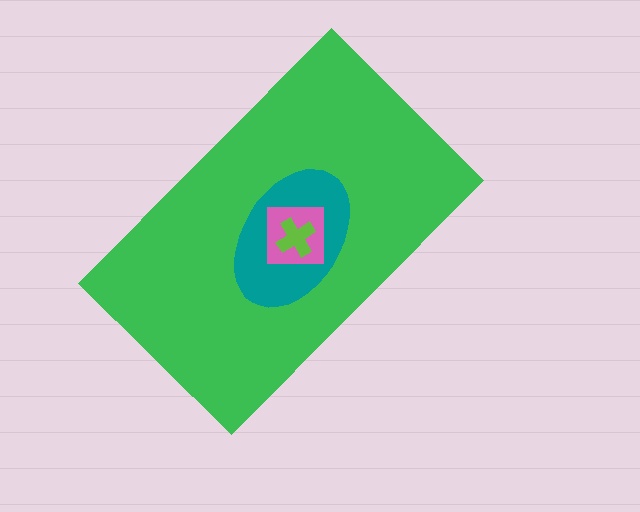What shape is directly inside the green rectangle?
The teal ellipse.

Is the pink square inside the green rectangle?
Yes.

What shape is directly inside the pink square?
The lime cross.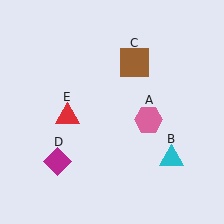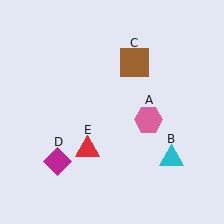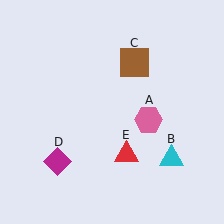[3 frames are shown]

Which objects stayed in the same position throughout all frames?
Pink hexagon (object A) and cyan triangle (object B) and brown square (object C) and magenta diamond (object D) remained stationary.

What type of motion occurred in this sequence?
The red triangle (object E) rotated counterclockwise around the center of the scene.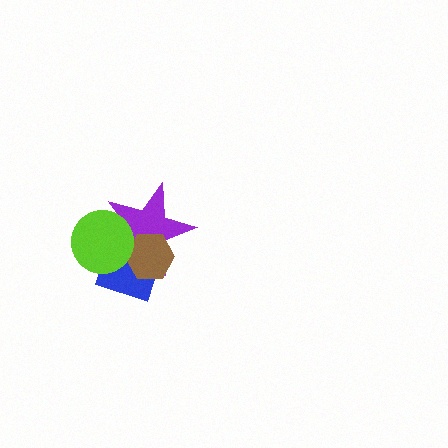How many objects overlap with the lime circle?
3 objects overlap with the lime circle.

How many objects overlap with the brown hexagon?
3 objects overlap with the brown hexagon.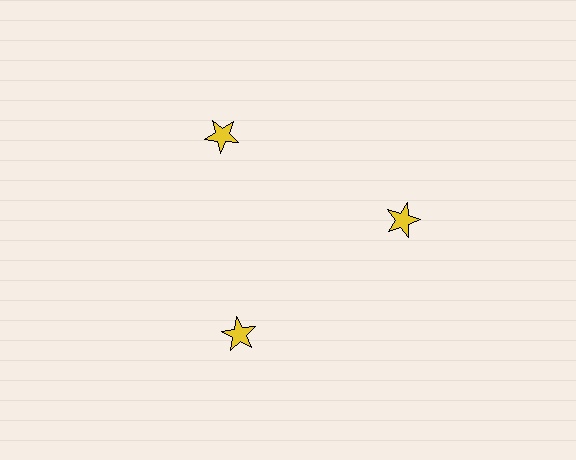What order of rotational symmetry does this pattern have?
This pattern has 3-fold rotational symmetry.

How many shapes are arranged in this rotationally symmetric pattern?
There are 3 shapes, arranged in 3 groups of 1.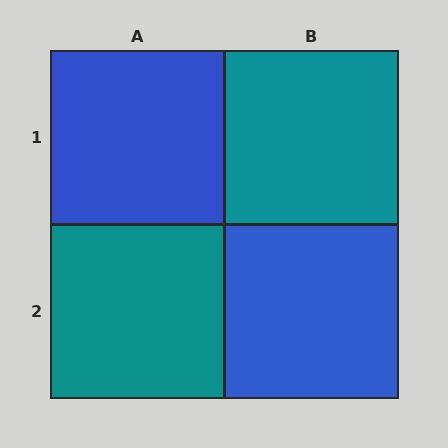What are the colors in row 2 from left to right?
Teal, blue.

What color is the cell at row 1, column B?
Teal.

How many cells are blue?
2 cells are blue.